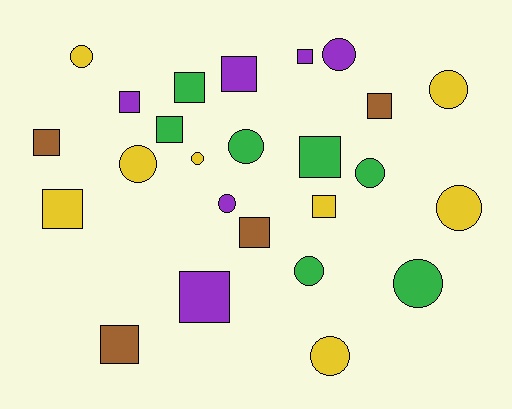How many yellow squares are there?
There are 2 yellow squares.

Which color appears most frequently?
Yellow, with 8 objects.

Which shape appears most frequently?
Square, with 13 objects.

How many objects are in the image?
There are 25 objects.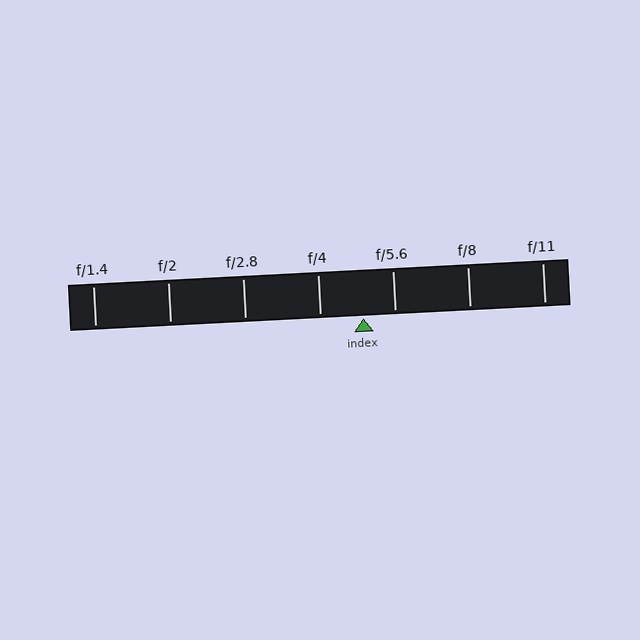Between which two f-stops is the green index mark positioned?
The index mark is between f/4 and f/5.6.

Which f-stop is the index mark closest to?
The index mark is closest to f/5.6.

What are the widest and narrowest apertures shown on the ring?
The widest aperture shown is f/1.4 and the narrowest is f/11.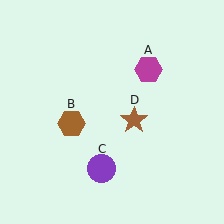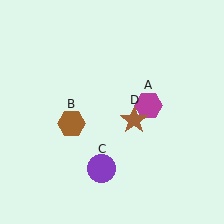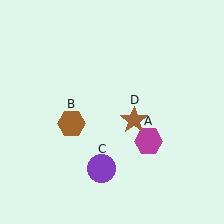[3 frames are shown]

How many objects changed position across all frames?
1 object changed position: magenta hexagon (object A).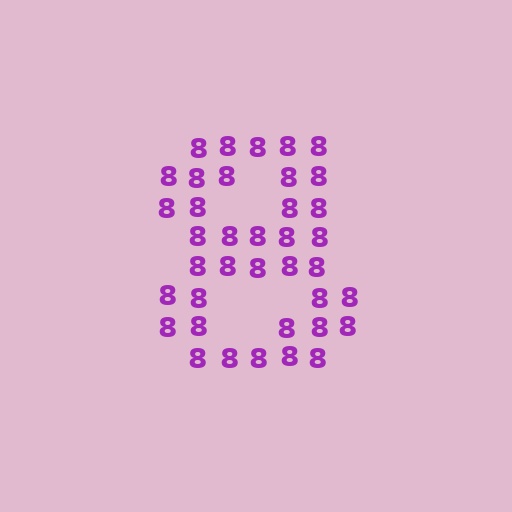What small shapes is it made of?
It is made of small digit 8's.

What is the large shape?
The large shape is the digit 8.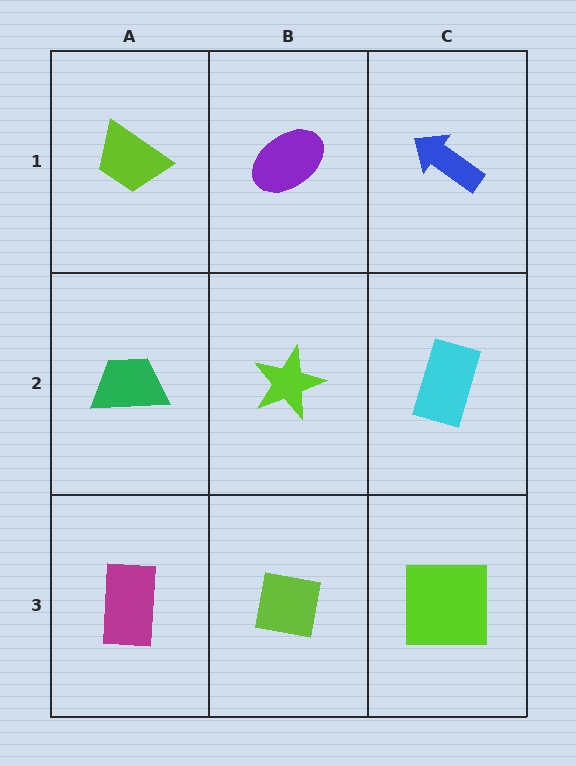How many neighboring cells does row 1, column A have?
2.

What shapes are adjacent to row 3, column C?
A cyan rectangle (row 2, column C), a lime square (row 3, column B).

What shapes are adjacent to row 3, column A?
A green trapezoid (row 2, column A), a lime square (row 3, column B).